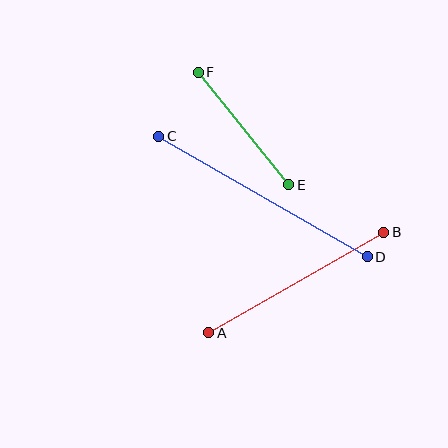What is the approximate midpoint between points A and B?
The midpoint is at approximately (296, 283) pixels.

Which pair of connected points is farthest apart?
Points C and D are farthest apart.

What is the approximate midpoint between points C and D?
The midpoint is at approximately (263, 197) pixels.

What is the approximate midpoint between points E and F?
The midpoint is at approximately (243, 128) pixels.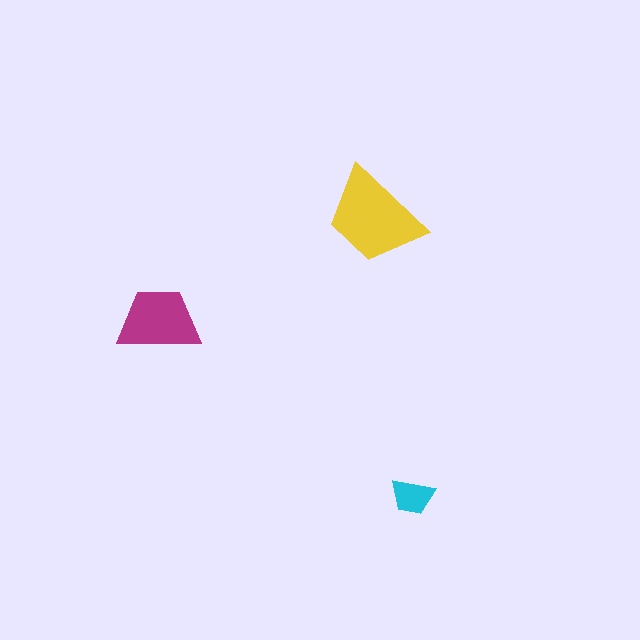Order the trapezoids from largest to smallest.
the yellow one, the magenta one, the cyan one.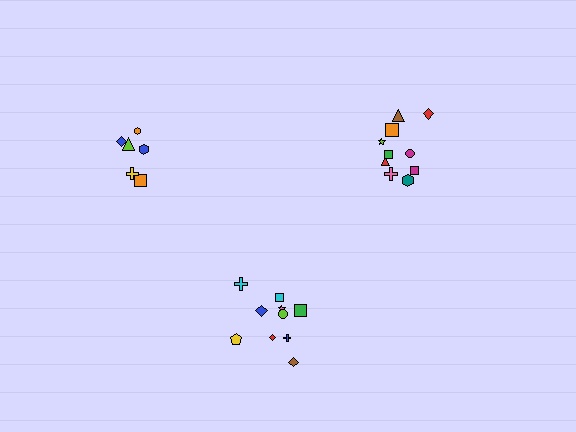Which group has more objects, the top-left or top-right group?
The top-right group.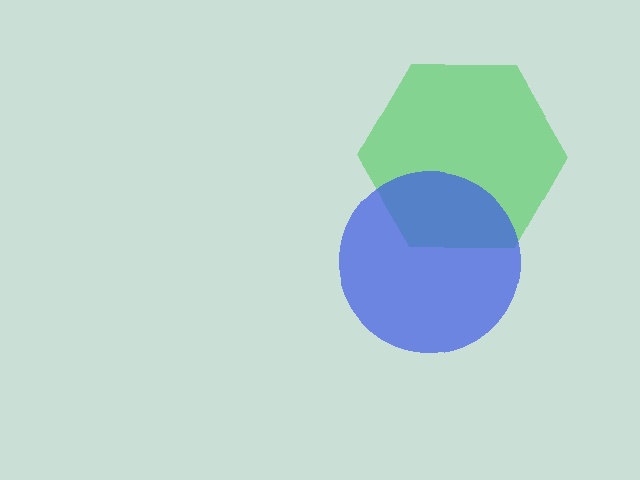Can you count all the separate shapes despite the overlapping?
Yes, there are 2 separate shapes.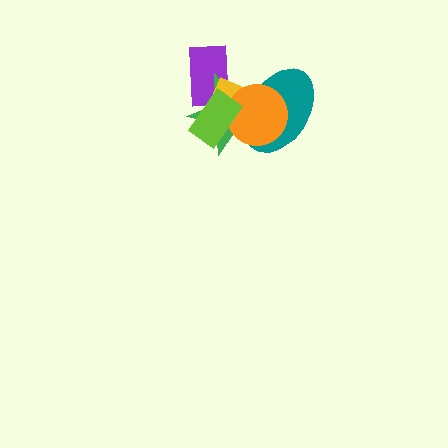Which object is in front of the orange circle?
The lime rectangle is in front of the orange circle.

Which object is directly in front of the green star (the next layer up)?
The yellow diamond is directly in front of the green star.